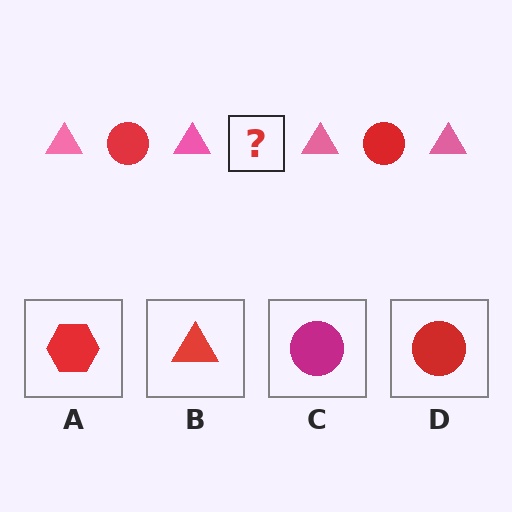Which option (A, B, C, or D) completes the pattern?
D.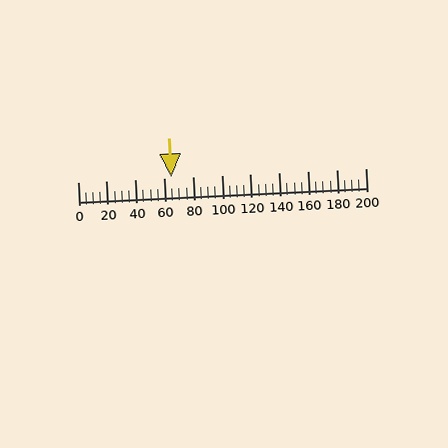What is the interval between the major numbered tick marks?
The major tick marks are spaced 20 units apart.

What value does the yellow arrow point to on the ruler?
The yellow arrow points to approximately 65.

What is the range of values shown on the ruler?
The ruler shows values from 0 to 200.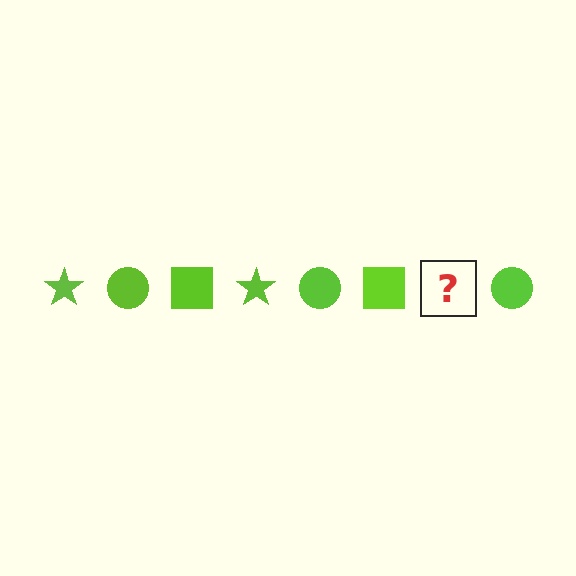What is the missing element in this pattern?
The missing element is a lime star.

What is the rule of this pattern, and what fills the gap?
The rule is that the pattern cycles through star, circle, square shapes in lime. The gap should be filled with a lime star.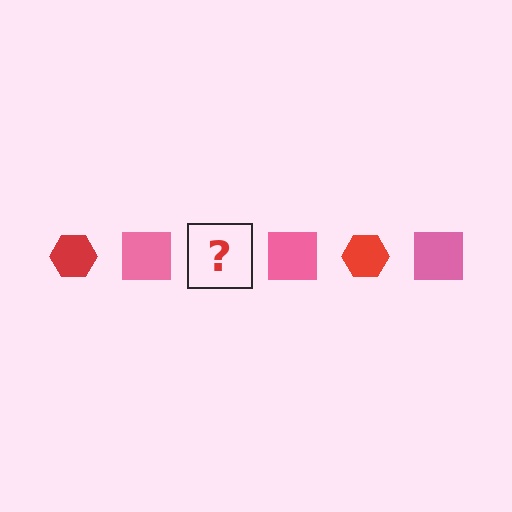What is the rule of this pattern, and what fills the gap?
The rule is that the pattern alternates between red hexagon and pink square. The gap should be filled with a red hexagon.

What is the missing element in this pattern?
The missing element is a red hexagon.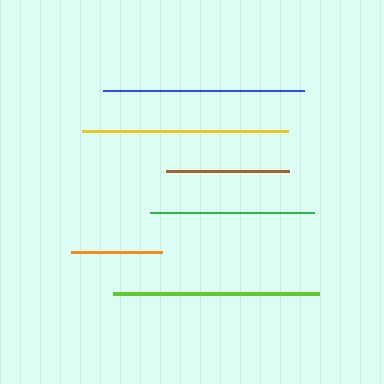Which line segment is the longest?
The yellow line is the longest at approximately 206 pixels.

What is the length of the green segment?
The green segment is approximately 164 pixels long.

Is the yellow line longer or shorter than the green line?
The yellow line is longer than the green line.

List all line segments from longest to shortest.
From longest to shortest: yellow, lime, blue, green, brown, orange.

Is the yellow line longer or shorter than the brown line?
The yellow line is longer than the brown line.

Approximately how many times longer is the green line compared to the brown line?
The green line is approximately 1.3 times the length of the brown line.